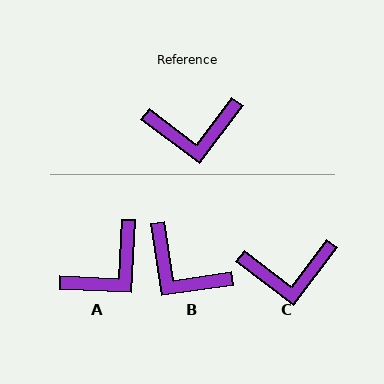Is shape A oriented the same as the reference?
No, it is off by about 34 degrees.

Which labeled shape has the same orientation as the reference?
C.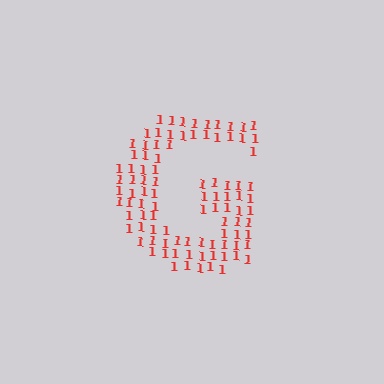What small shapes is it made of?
It is made of small digit 1's.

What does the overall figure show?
The overall figure shows the letter G.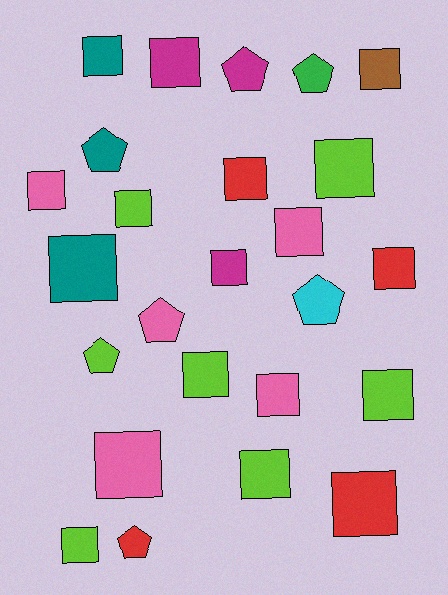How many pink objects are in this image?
There are 5 pink objects.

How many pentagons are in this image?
There are 7 pentagons.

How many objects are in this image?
There are 25 objects.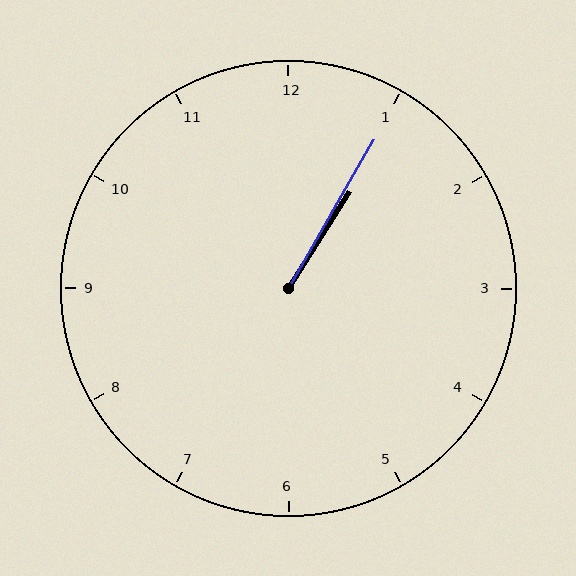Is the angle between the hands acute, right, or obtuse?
It is acute.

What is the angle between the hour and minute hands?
Approximately 2 degrees.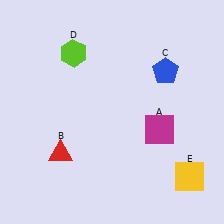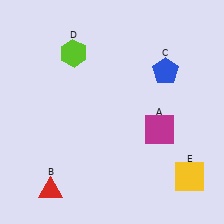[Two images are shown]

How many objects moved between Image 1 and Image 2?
1 object moved between the two images.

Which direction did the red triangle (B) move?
The red triangle (B) moved down.